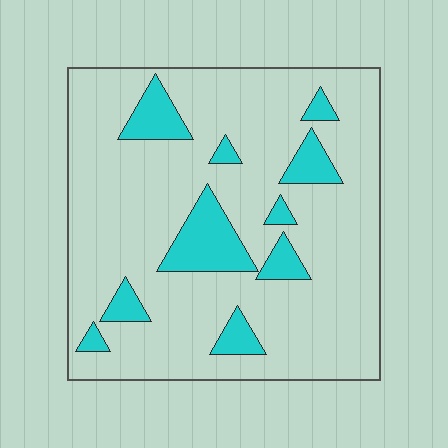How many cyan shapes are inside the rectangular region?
10.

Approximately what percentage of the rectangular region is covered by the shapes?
Approximately 15%.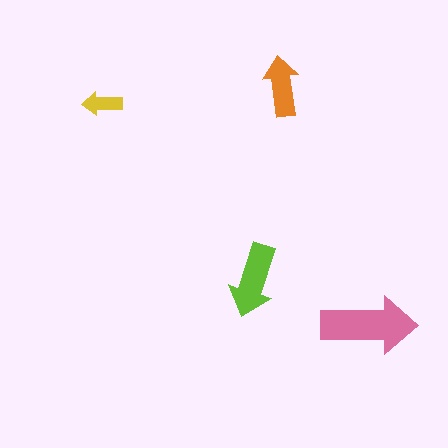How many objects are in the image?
There are 4 objects in the image.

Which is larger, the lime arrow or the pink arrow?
The pink one.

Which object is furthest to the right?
The pink arrow is rightmost.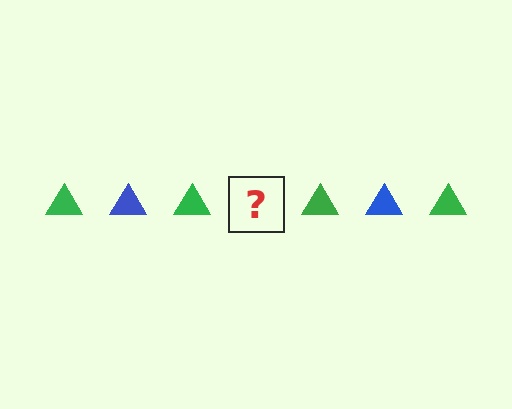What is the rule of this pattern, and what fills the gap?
The rule is that the pattern cycles through green, blue triangles. The gap should be filled with a blue triangle.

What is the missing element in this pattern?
The missing element is a blue triangle.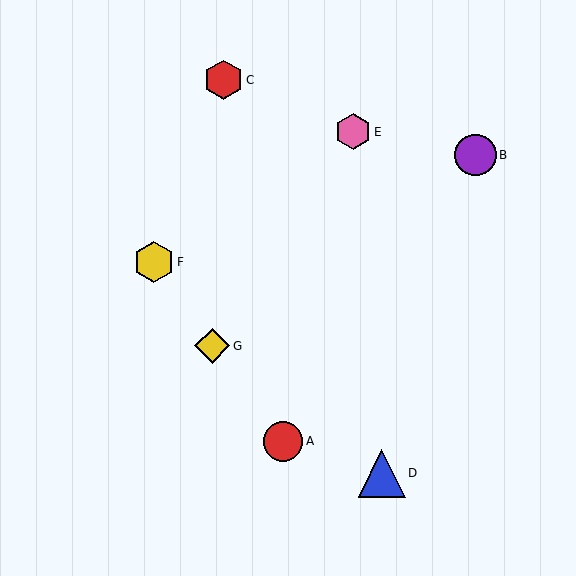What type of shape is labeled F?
Shape F is a yellow hexagon.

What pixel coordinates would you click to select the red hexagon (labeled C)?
Click at (224, 80) to select the red hexagon C.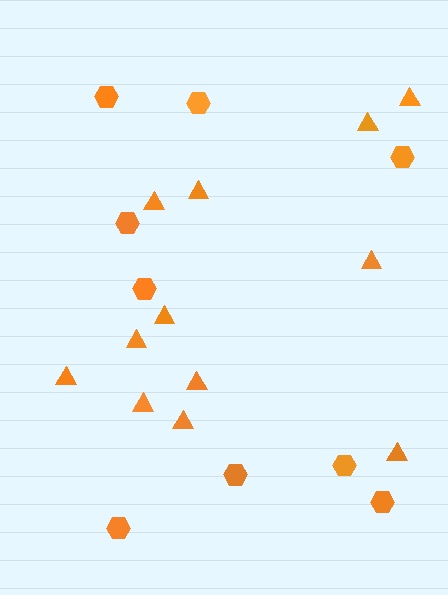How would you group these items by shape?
There are 2 groups: one group of hexagons (9) and one group of triangles (12).